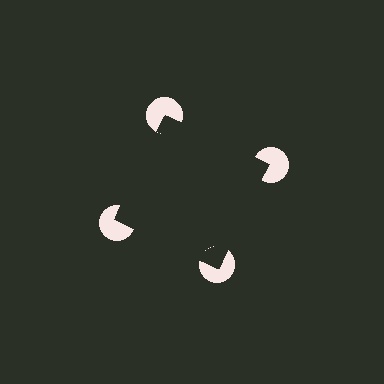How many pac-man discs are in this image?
There are 4 — one at each vertex of the illusory square.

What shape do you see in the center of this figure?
An illusory square — its edges are inferred from the aligned wedge cuts in the pac-man discs, not physically drawn.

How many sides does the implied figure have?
4 sides.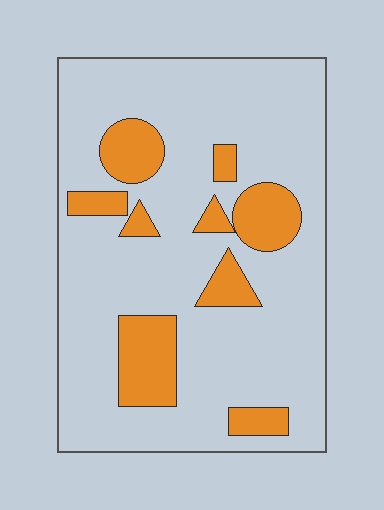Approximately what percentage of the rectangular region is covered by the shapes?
Approximately 20%.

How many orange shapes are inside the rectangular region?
9.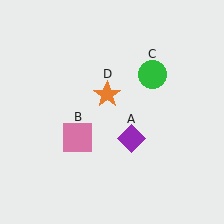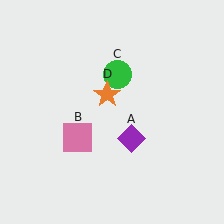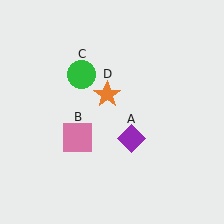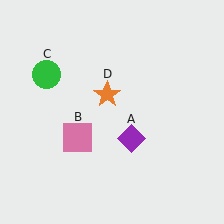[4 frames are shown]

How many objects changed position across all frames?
1 object changed position: green circle (object C).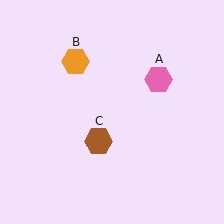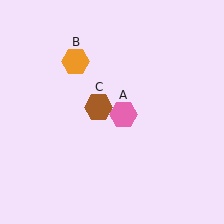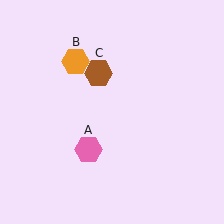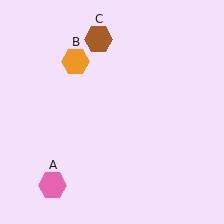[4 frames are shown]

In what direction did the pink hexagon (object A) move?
The pink hexagon (object A) moved down and to the left.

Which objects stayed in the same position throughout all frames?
Orange hexagon (object B) remained stationary.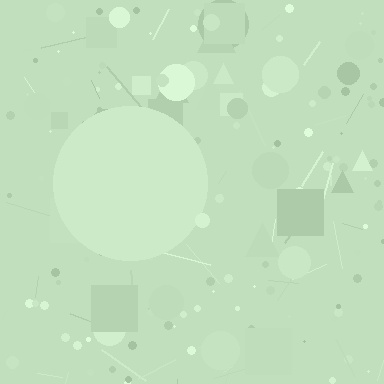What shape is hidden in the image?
A circle is hidden in the image.